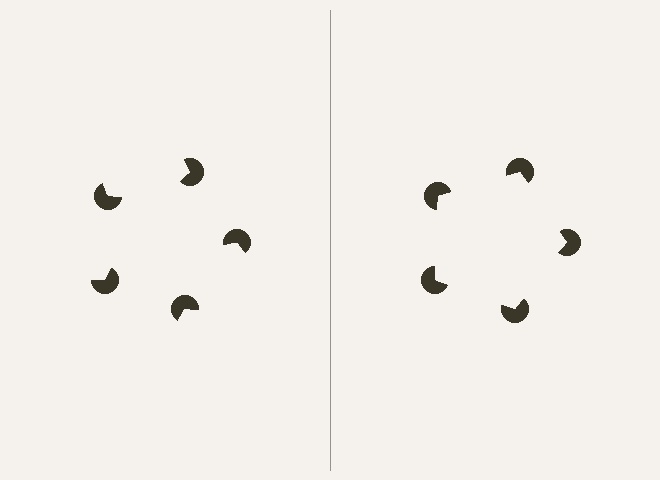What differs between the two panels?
The pac-man discs are positioned identically on both sides; only the wedge orientations differ. On the right they align to a pentagon; on the left they are misaligned.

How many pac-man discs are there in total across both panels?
10 — 5 on each side.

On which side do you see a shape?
An illusory pentagon appears on the right side. On the left side the wedge cuts are rotated, so no coherent shape forms.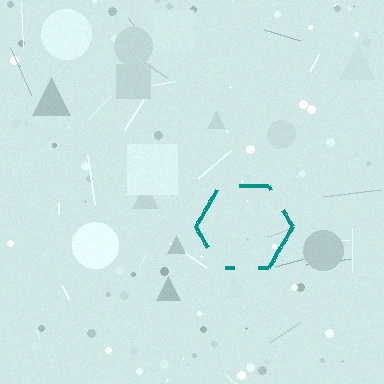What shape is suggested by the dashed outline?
The dashed outline suggests a hexagon.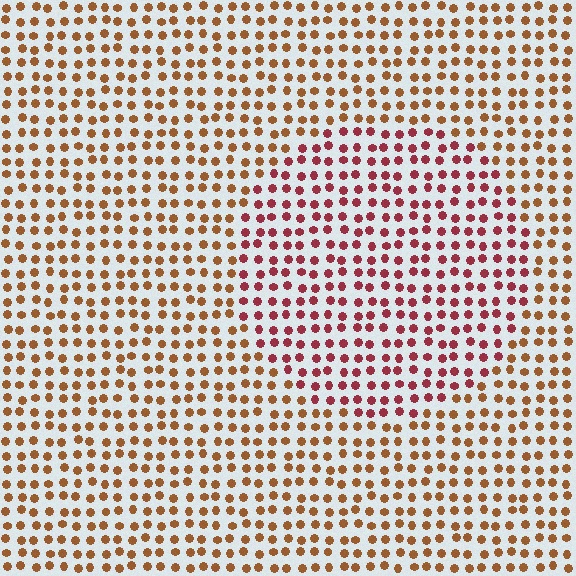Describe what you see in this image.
The image is filled with small brown elements in a uniform arrangement. A circle-shaped region is visible where the elements are tinted to a slightly different hue, forming a subtle color boundary.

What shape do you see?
I see a circle.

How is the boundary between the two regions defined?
The boundary is defined purely by a slight shift in hue (about 37 degrees). Spacing, size, and orientation are identical on both sides.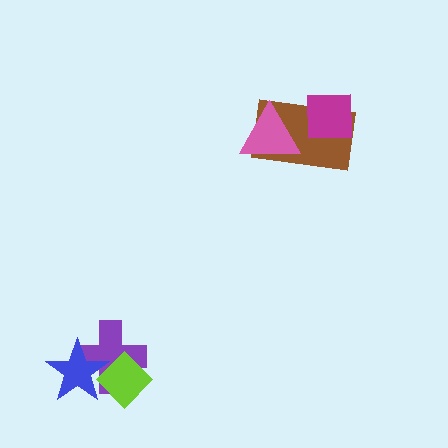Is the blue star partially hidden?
Yes, it is partially covered by another shape.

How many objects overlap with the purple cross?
2 objects overlap with the purple cross.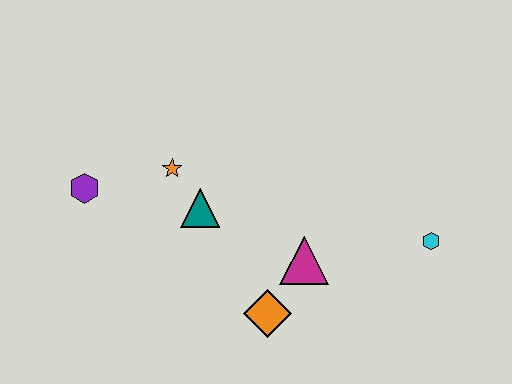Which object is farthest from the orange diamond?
The purple hexagon is farthest from the orange diamond.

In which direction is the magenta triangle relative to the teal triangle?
The magenta triangle is to the right of the teal triangle.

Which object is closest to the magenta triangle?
The orange diamond is closest to the magenta triangle.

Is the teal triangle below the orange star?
Yes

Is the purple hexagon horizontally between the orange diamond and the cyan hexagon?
No